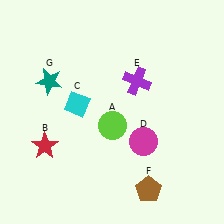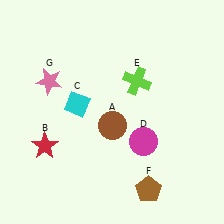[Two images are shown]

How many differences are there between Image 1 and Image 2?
There are 3 differences between the two images.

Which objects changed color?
A changed from lime to brown. E changed from purple to lime. G changed from teal to pink.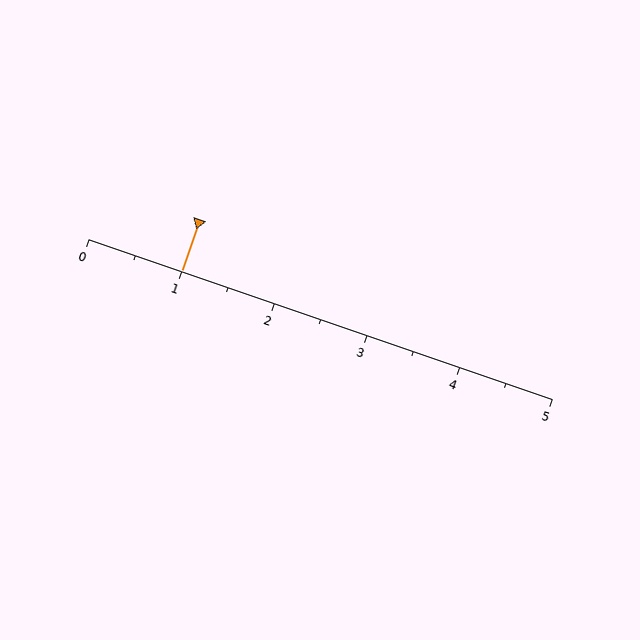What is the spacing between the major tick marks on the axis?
The major ticks are spaced 1 apart.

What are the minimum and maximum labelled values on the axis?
The axis runs from 0 to 5.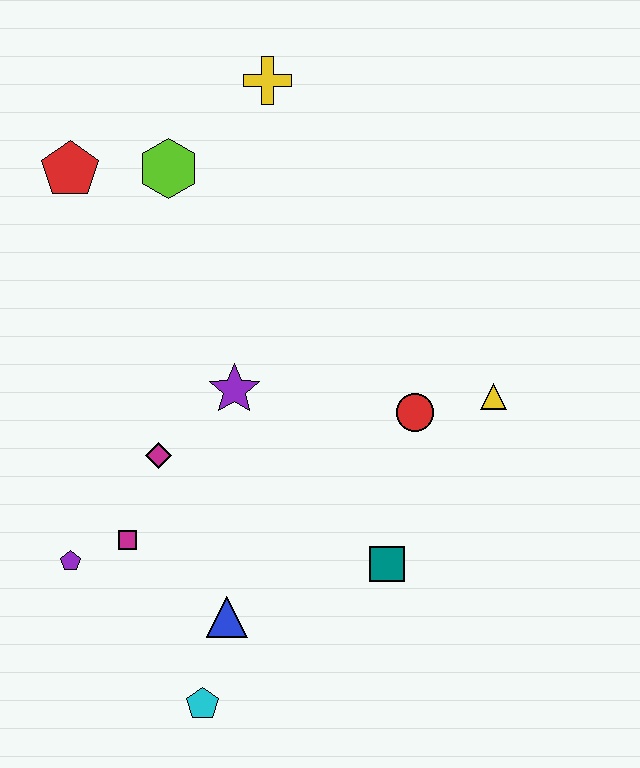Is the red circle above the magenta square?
Yes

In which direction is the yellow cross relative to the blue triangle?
The yellow cross is above the blue triangle.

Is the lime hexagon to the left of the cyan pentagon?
Yes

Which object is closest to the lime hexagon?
The red pentagon is closest to the lime hexagon.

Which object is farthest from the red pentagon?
The cyan pentagon is farthest from the red pentagon.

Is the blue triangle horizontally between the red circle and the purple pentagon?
Yes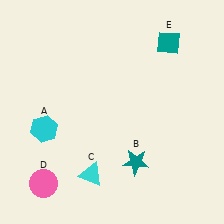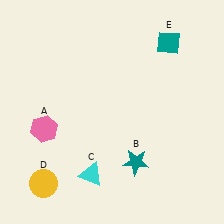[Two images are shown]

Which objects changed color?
A changed from cyan to pink. D changed from pink to yellow.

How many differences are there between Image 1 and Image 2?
There are 2 differences between the two images.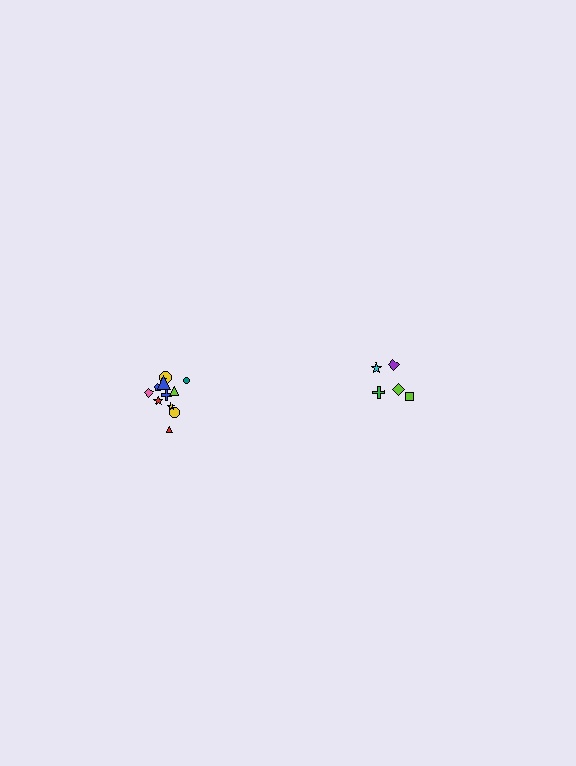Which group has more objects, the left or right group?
The left group.